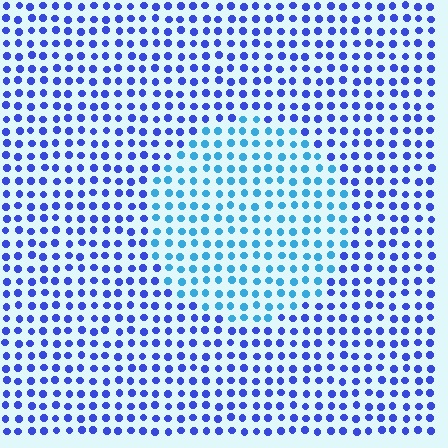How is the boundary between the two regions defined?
The boundary is defined purely by a slight shift in hue (about 36 degrees). Spacing, size, and orientation are identical on both sides.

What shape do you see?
I see a circle.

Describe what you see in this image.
The image is filled with small blue elements in a uniform arrangement. A circle-shaped region is visible where the elements are tinted to a slightly different hue, forming a subtle color boundary.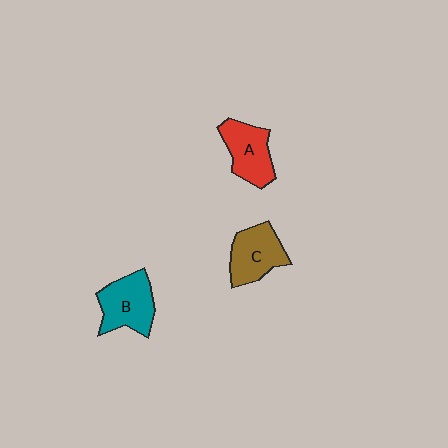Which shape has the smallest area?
Shape A (red).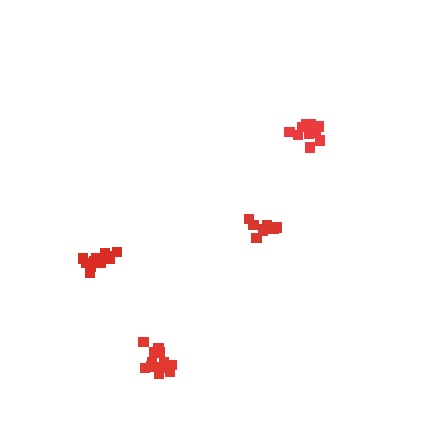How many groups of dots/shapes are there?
There are 4 groups.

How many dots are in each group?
Group 1: 13 dots, Group 2: 12 dots, Group 3: 13 dots, Group 4: 9 dots (47 total).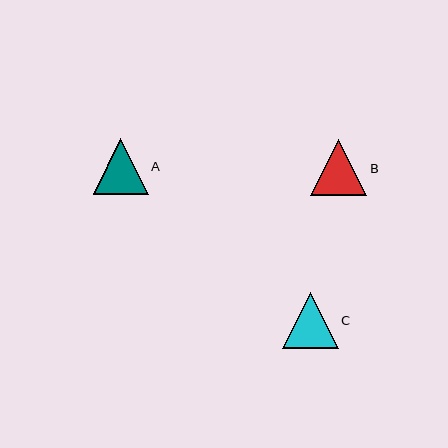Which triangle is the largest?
Triangle C is the largest with a size of approximately 56 pixels.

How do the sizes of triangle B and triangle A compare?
Triangle B and triangle A are approximately the same size.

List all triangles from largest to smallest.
From largest to smallest: C, B, A.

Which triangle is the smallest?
Triangle A is the smallest with a size of approximately 55 pixels.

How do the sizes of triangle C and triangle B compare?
Triangle C and triangle B are approximately the same size.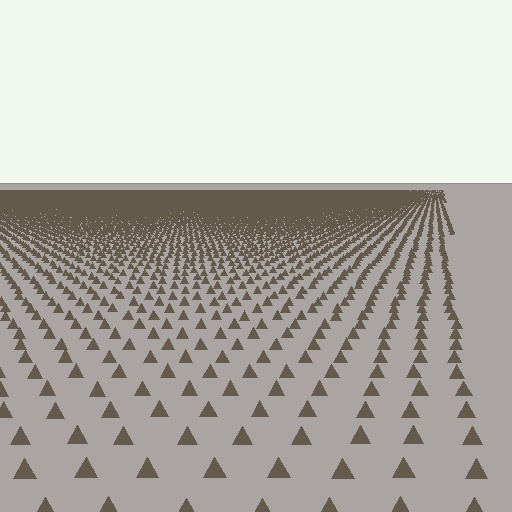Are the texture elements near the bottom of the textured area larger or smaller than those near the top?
Larger. Near the bottom, elements are closer to the viewer and appear at a bigger on-screen size.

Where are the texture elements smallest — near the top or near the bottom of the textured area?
Near the top.